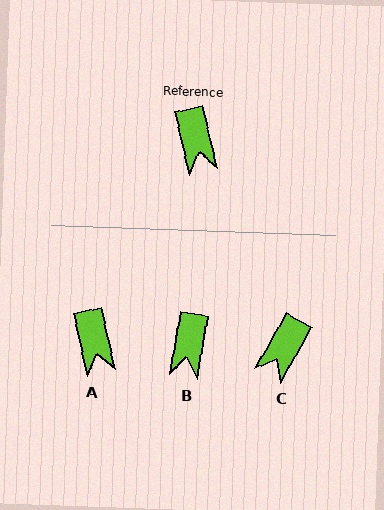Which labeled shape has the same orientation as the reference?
A.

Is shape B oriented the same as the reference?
No, it is off by about 23 degrees.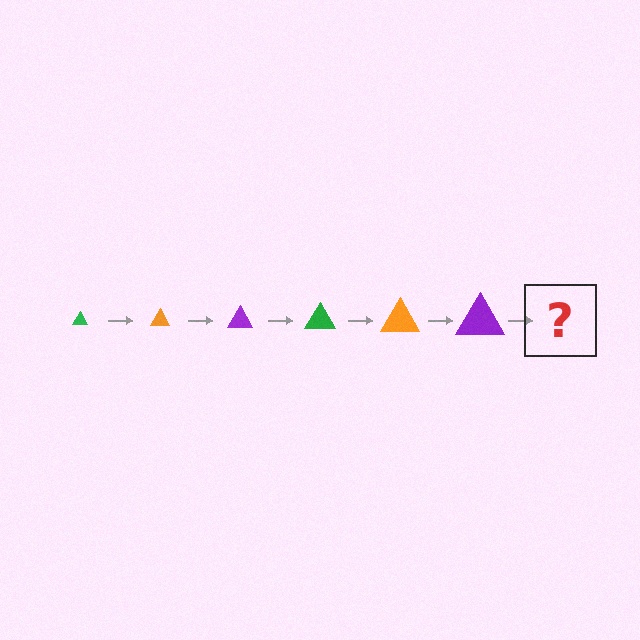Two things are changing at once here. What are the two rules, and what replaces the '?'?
The two rules are that the triangle grows larger each step and the color cycles through green, orange, and purple. The '?' should be a green triangle, larger than the previous one.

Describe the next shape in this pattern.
It should be a green triangle, larger than the previous one.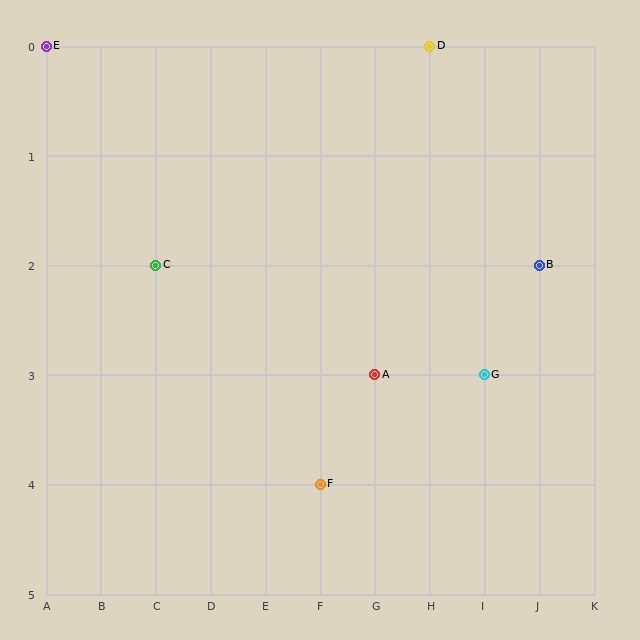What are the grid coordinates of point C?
Point C is at grid coordinates (C, 2).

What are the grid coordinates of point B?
Point B is at grid coordinates (J, 2).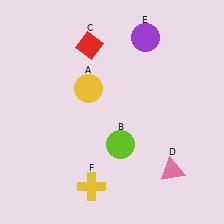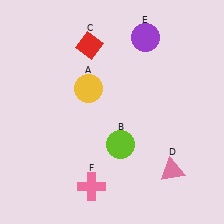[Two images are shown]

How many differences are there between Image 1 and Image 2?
There is 1 difference between the two images.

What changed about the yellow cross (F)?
In Image 1, F is yellow. In Image 2, it changed to pink.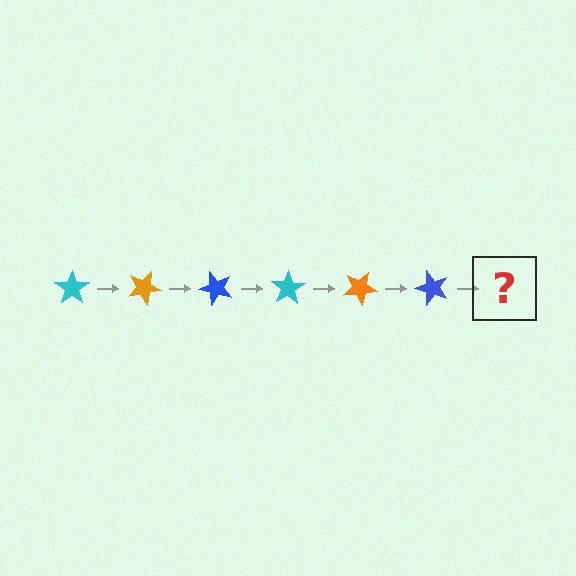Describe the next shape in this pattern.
It should be a cyan star, rotated 150 degrees from the start.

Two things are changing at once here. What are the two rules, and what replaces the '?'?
The two rules are that it rotates 25 degrees each step and the color cycles through cyan, orange, and blue. The '?' should be a cyan star, rotated 150 degrees from the start.